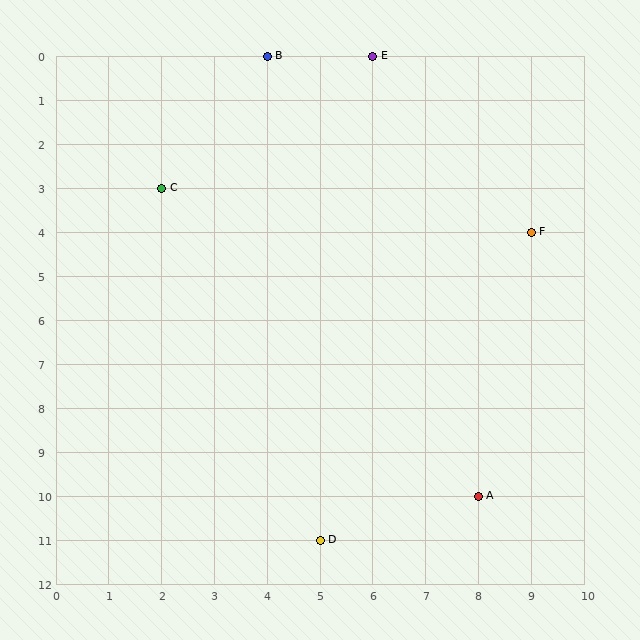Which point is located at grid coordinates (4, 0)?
Point B is at (4, 0).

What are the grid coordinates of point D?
Point D is at grid coordinates (5, 11).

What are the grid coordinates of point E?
Point E is at grid coordinates (6, 0).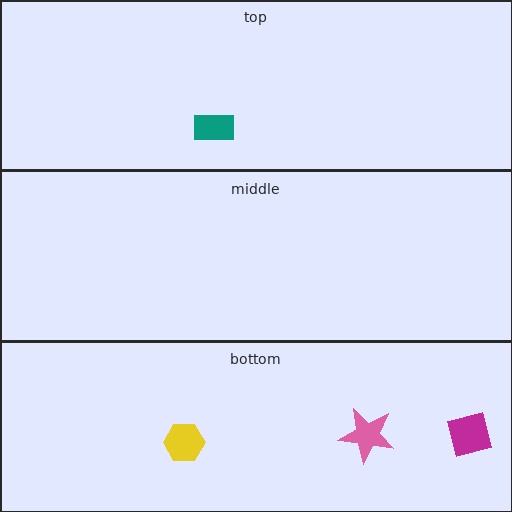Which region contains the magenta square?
The bottom region.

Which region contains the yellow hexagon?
The bottom region.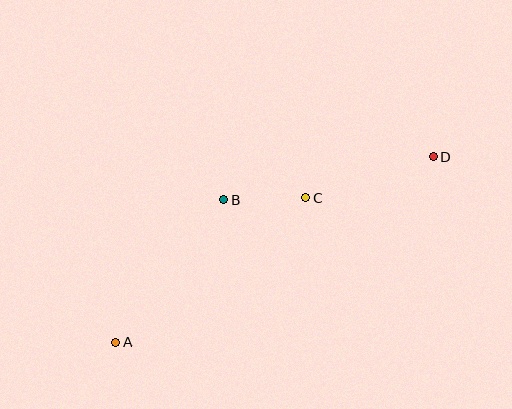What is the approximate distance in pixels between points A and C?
The distance between A and C is approximately 239 pixels.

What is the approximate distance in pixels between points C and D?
The distance between C and D is approximately 134 pixels.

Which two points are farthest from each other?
Points A and D are farthest from each other.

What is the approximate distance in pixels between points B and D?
The distance between B and D is approximately 214 pixels.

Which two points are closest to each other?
Points B and C are closest to each other.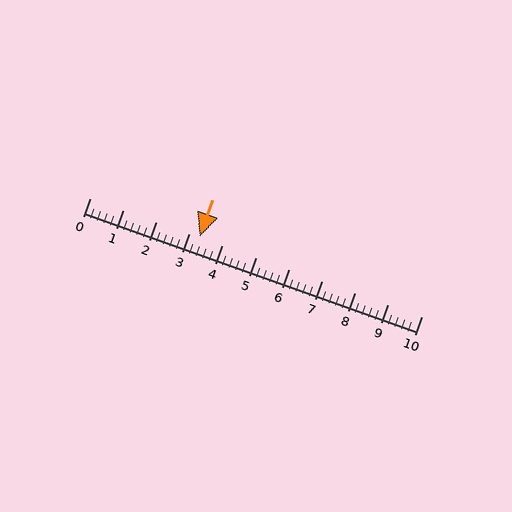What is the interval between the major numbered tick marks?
The major tick marks are spaced 1 units apart.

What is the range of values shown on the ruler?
The ruler shows values from 0 to 10.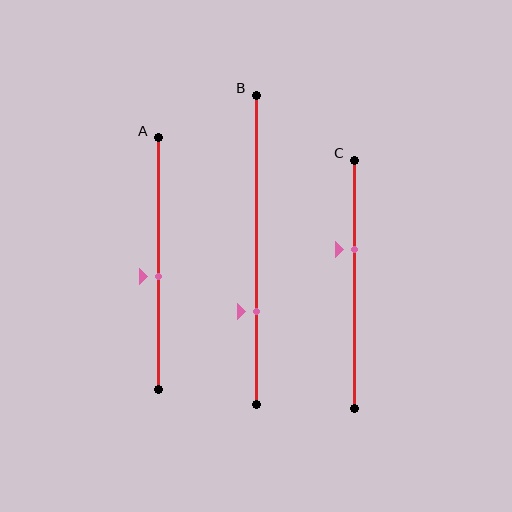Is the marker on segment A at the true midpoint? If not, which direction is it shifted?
No, the marker on segment A is shifted downward by about 5% of the segment length.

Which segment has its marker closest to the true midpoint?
Segment A has its marker closest to the true midpoint.